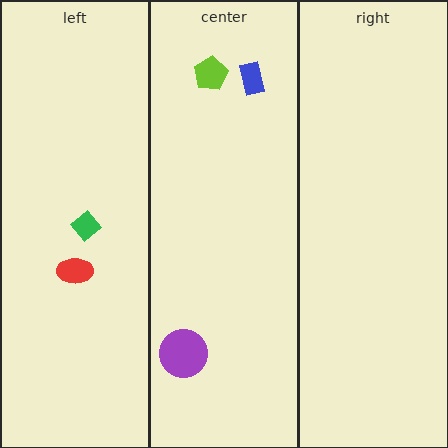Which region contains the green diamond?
The left region.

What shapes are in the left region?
The green diamond, the red ellipse.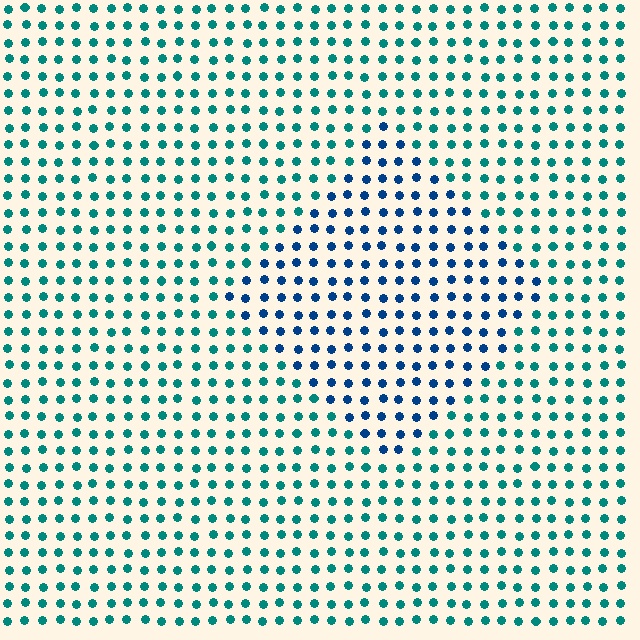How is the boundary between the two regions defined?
The boundary is defined purely by a slight shift in hue (about 38 degrees). Spacing, size, and orientation are identical on both sides.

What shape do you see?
I see a diamond.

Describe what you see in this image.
The image is filled with small teal elements in a uniform arrangement. A diamond-shaped region is visible where the elements are tinted to a slightly different hue, forming a subtle color boundary.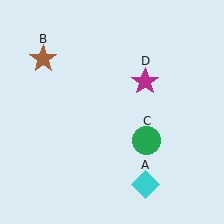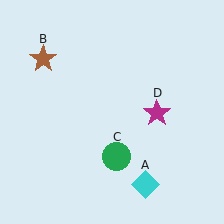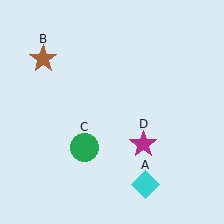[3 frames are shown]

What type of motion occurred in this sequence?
The green circle (object C), magenta star (object D) rotated clockwise around the center of the scene.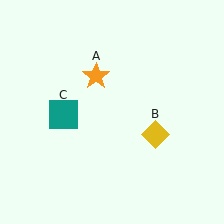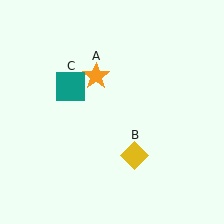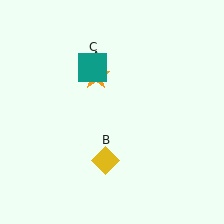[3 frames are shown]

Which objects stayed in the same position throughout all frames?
Orange star (object A) remained stationary.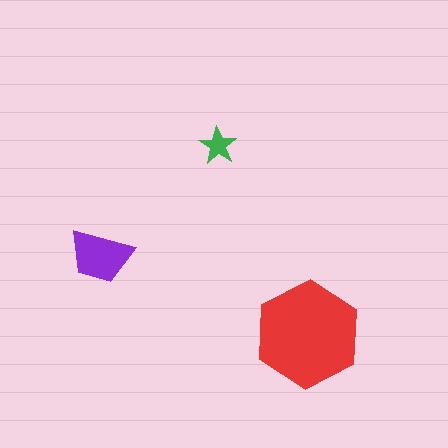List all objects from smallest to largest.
The green star, the purple trapezoid, the red hexagon.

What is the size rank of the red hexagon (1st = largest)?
1st.